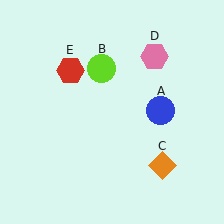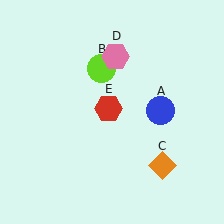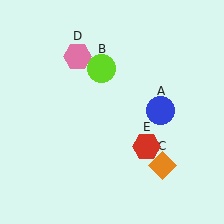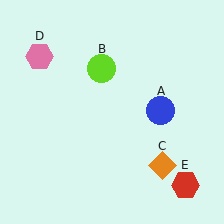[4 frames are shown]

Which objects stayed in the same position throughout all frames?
Blue circle (object A) and lime circle (object B) and orange diamond (object C) remained stationary.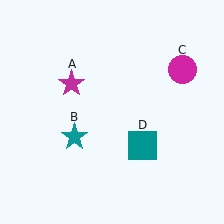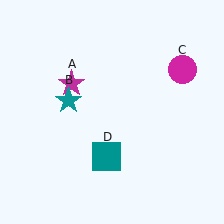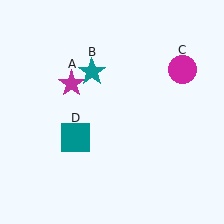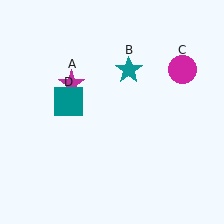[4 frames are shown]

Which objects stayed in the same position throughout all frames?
Magenta star (object A) and magenta circle (object C) remained stationary.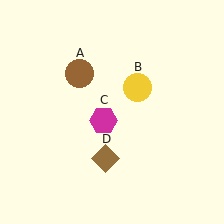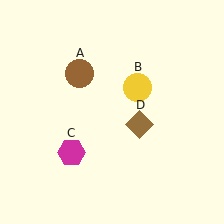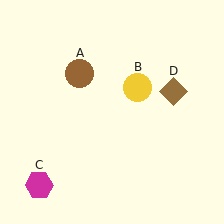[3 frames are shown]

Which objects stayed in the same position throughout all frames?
Brown circle (object A) and yellow circle (object B) remained stationary.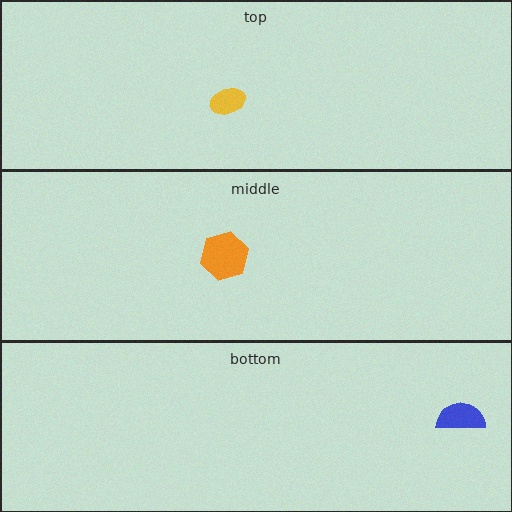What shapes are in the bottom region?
The blue semicircle.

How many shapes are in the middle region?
1.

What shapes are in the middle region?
The orange hexagon.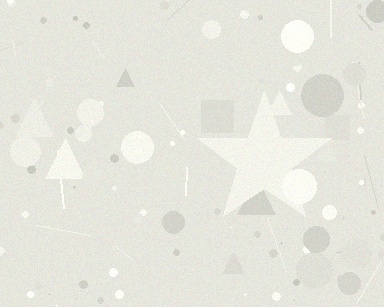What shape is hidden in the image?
A star is hidden in the image.